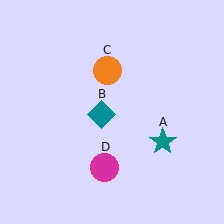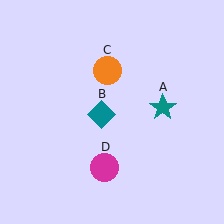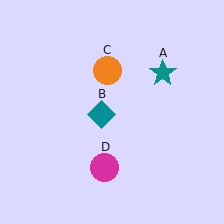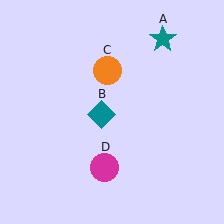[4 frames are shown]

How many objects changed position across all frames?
1 object changed position: teal star (object A).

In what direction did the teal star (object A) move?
The teal star (object A) moved up.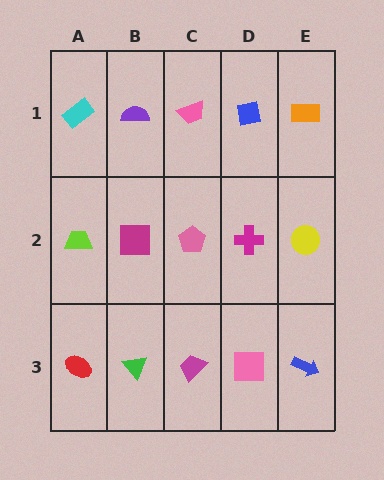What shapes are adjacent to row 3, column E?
A yellow circle (row 2, column E), a pink square (row 3, column D).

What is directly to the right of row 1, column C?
A blue square.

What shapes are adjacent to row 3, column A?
A lime trapezoid (row 2, column A), a green triangle (row 3, column B).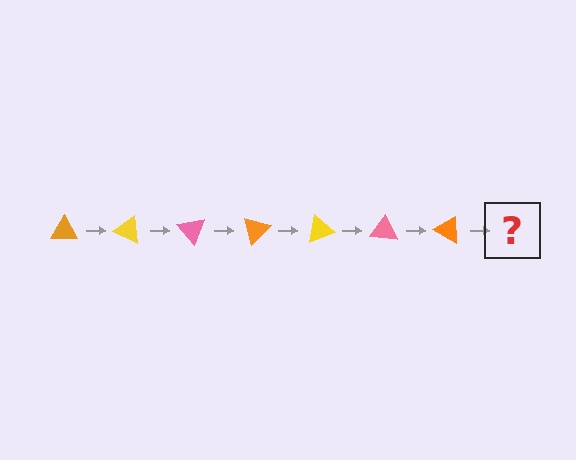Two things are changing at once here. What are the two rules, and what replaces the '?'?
The two rules are that it rotates 25 degrees each step and the color cycles through orange, yellow, and pink. The '?' should be a yellow triangle, rotated 175 degrees from the start.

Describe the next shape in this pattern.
It should be a yellow triangle, rotated 175 degrees from the start.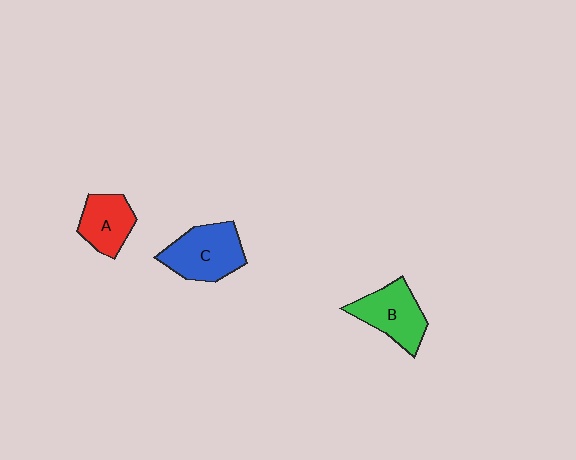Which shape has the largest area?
Shape C (blue).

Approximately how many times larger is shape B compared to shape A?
Approximately 1.2 times.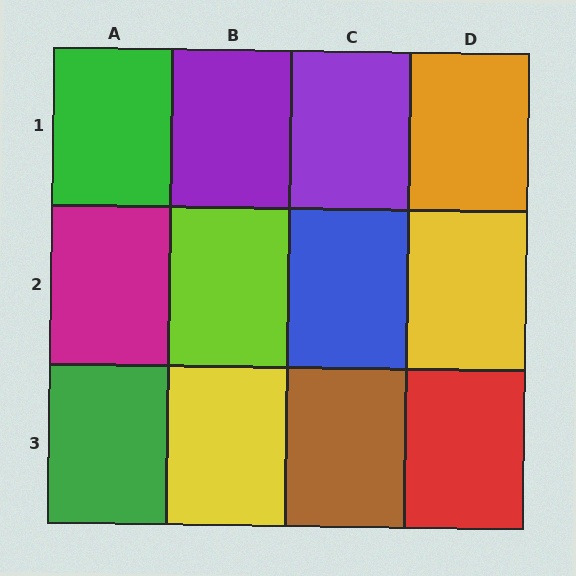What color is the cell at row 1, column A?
Green.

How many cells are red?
1 cell is red.